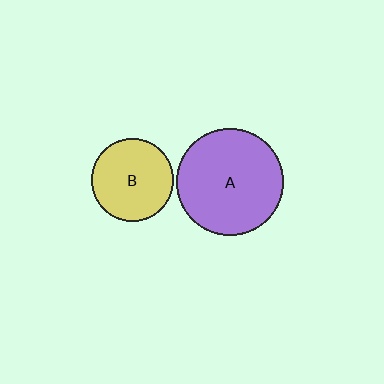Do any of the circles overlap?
No, none of the circles overlap.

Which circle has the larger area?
Circle A (purple).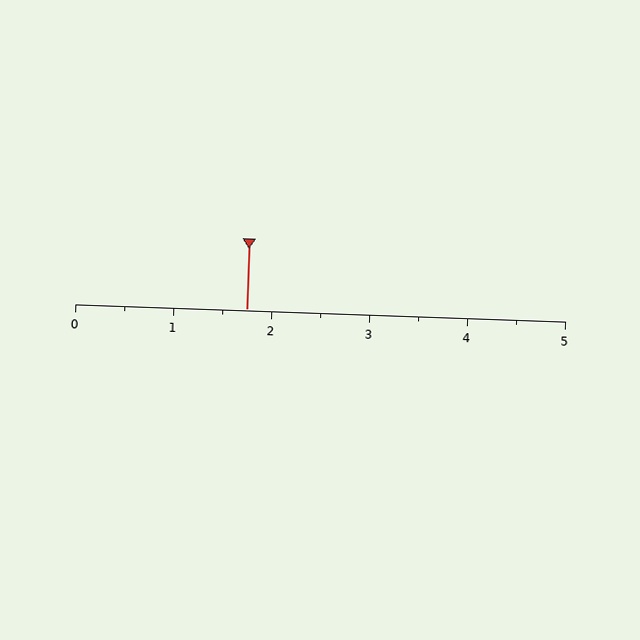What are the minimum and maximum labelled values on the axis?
The axis runs from 0 to 5.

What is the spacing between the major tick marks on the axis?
The major ticks are spaced 1 apart.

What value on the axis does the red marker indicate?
The marker indicates approximately 1.8.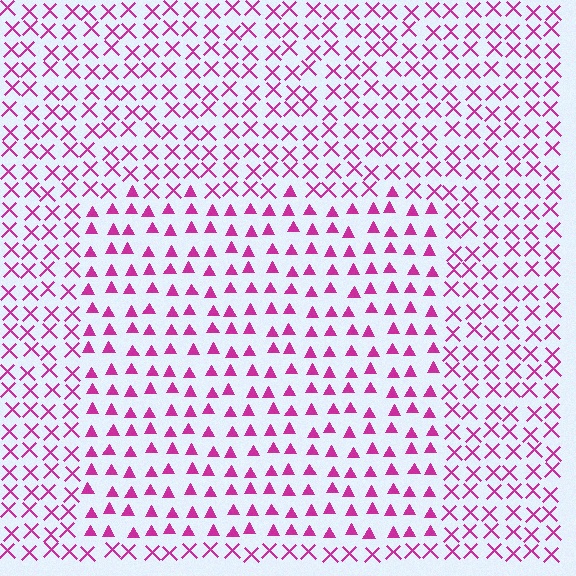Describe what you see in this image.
The image is filled with small magenta elements arranged in a uniform grid. A rectangle-shaped region contains triangles, while the surrounding area contains X marks. The boundary is defined purely by the change in element shape.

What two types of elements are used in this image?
The image uses triangles inside the rectangle region and X marks outside it.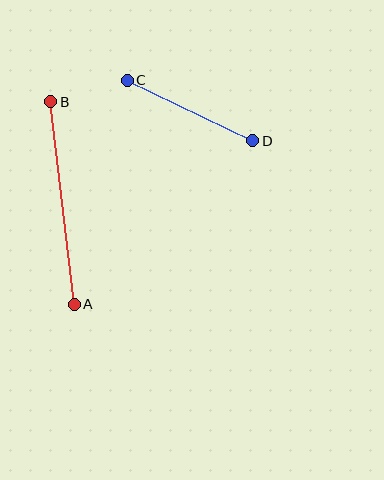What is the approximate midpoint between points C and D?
The midpoint is at approximately (190, 110) pixels.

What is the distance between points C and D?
The distance is approximately 139 pixels.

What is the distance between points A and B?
The distance is approximately 204 pixels.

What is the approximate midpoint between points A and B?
The midpoint is at approximately (62, 203) pixels.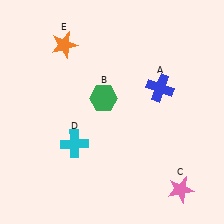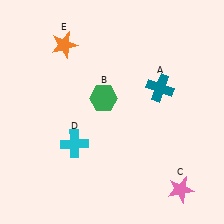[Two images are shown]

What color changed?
The cross (A) changed from blue in Image 1 to teal in Image 2.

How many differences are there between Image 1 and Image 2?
There is 1 difference between the two images.